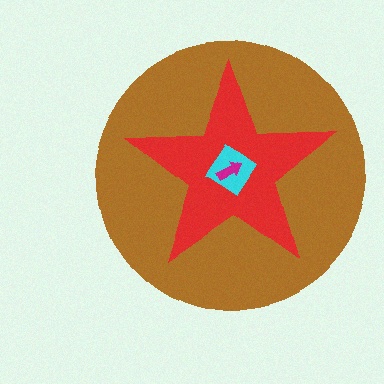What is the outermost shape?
The brown circle.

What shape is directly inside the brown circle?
The red star.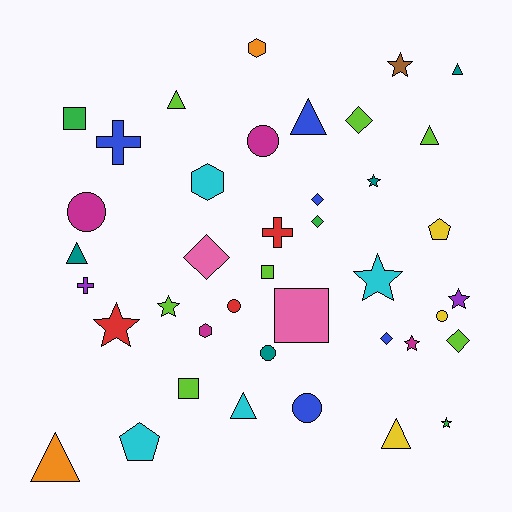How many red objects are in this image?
There are 3 red objects.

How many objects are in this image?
There are 40 objects.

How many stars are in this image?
There are 8 stars.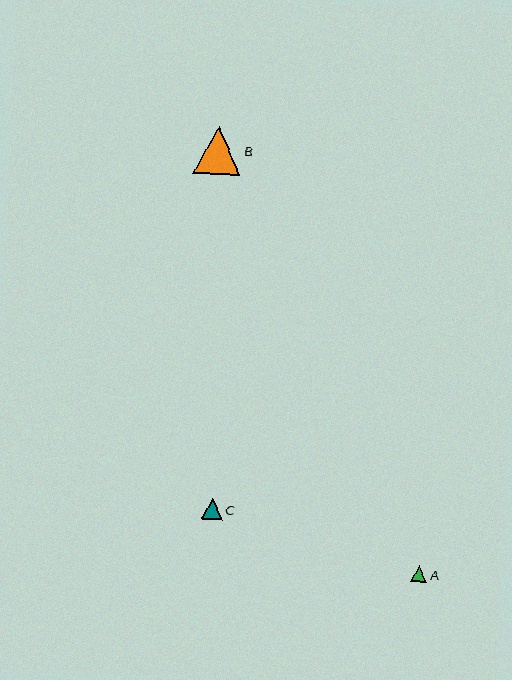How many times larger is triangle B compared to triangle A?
Triangle B is approximately 2.9 times the size of triangle A.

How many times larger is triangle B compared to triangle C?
Triangle B is approximately 2.4 times the size of triangle C.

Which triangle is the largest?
Triangle B is the largest with a size of approximately 48 pixels.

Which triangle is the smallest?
Triangle A is the smallest with a size of approximately 16 pixels.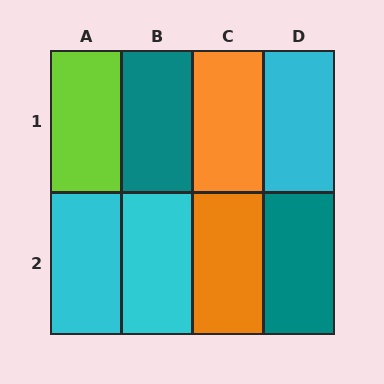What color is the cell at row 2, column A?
Cyan.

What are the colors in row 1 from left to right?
Lime, teal, orange, cyan.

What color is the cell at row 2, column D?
Teal.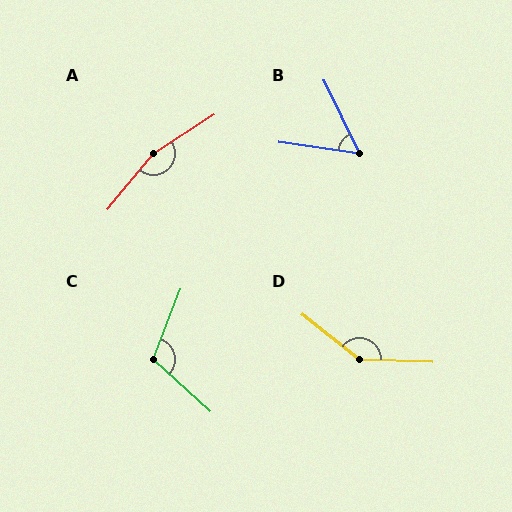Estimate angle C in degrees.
Approximately 111 degrees.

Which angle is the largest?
A, at approximately 163 degrees.